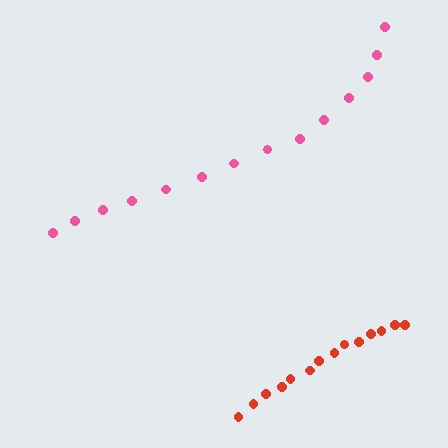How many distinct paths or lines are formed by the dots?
There are 2 distinct paths.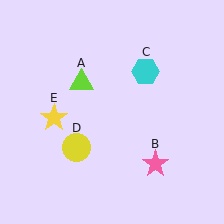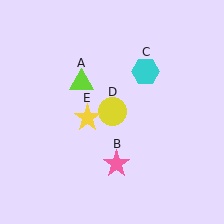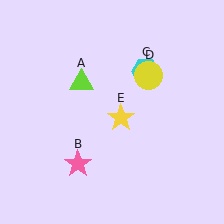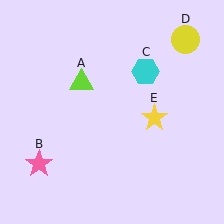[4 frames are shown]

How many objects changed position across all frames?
3 objects changed position: pink star (object B), yellow circle (object D), yellow star (object E).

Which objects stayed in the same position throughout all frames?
Lime triangle (object A) and cyan hexagon (object C) remained stationary.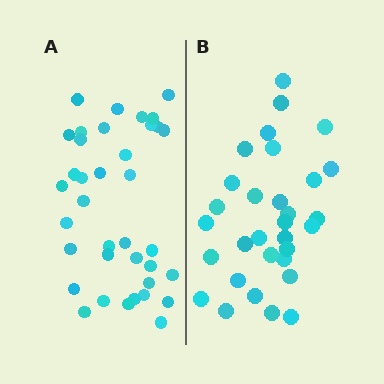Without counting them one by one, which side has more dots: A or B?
Region A (the left region) has more dots.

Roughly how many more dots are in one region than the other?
Region A has about 6 more dots than region B.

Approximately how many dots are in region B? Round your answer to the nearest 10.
About 30 dots. (The exact count is 31, which rounds to 30.)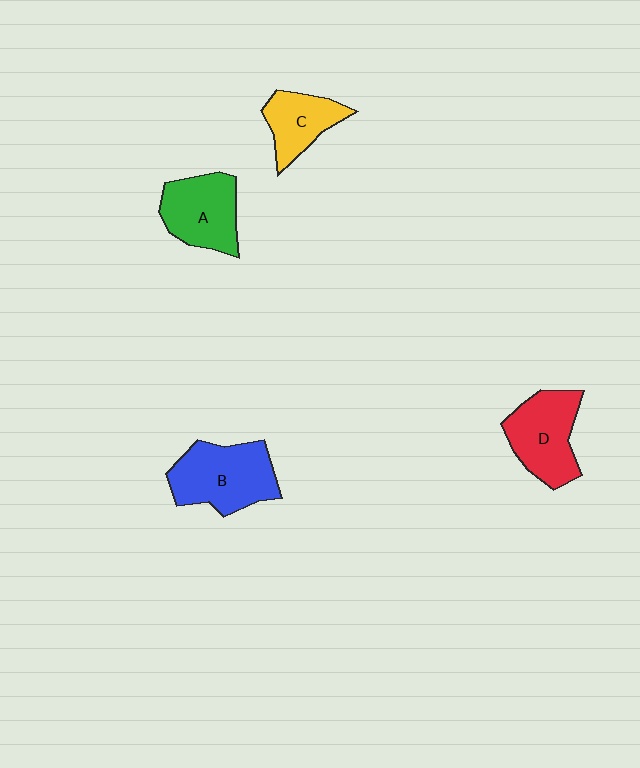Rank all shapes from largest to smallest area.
From largest to smallest: B (blue), D (red), A (green), C (yellow).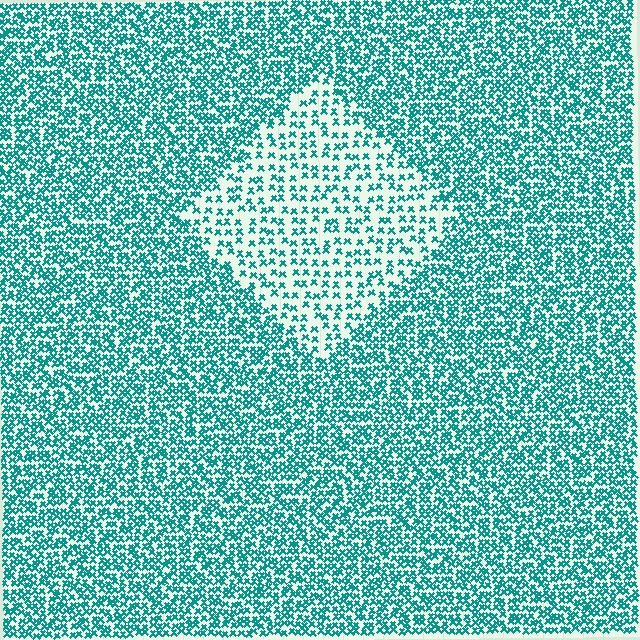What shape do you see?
I see a diamond.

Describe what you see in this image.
The image contains small teal elements arranged at two different densities. A diamond-shaped region is visible where the elements are less densely packed than the surrounding area.